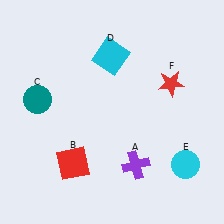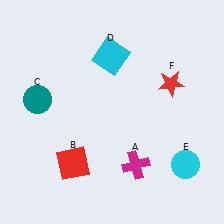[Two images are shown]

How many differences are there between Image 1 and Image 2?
There is 1 difference between the two images.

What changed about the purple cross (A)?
In Image 1, A is purple. In Image 2, it changed to magenta.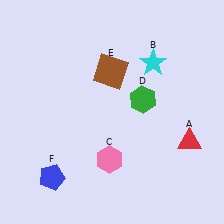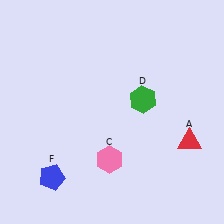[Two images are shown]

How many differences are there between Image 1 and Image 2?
There are 2 differences between the two images.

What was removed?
The cyan star (B), the brown square (E) were removed in Image 2.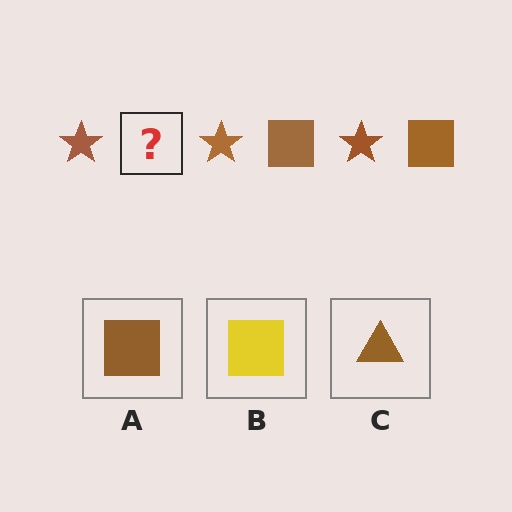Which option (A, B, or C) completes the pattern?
A.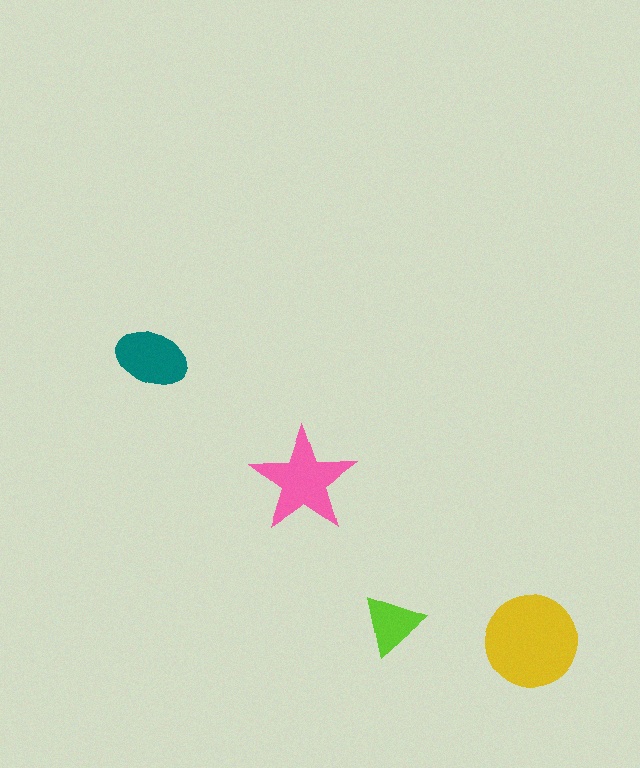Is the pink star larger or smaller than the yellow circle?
Smaller.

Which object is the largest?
The yellow circle.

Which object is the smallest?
The lime triangle.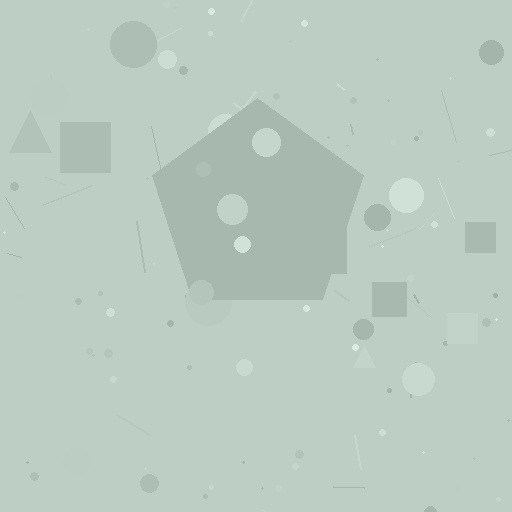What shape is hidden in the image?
A pentagon is hidden in the image.